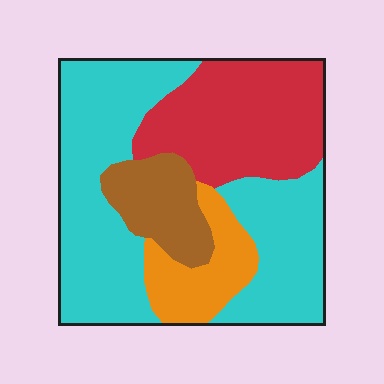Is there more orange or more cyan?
Cyan.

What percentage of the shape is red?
Red takes up about one quarter (1/4) of the shape.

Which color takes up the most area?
Cyan, at roughly 50%.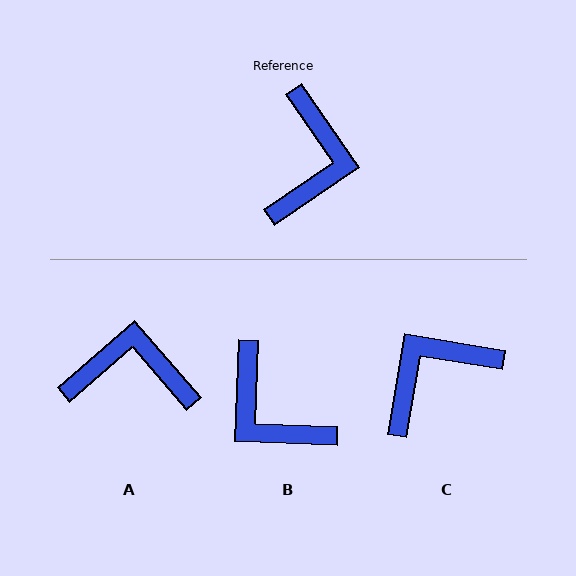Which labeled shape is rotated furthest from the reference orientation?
C, about 136 degrees away.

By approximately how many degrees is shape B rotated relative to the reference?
Approximately 127 degrees clockwise.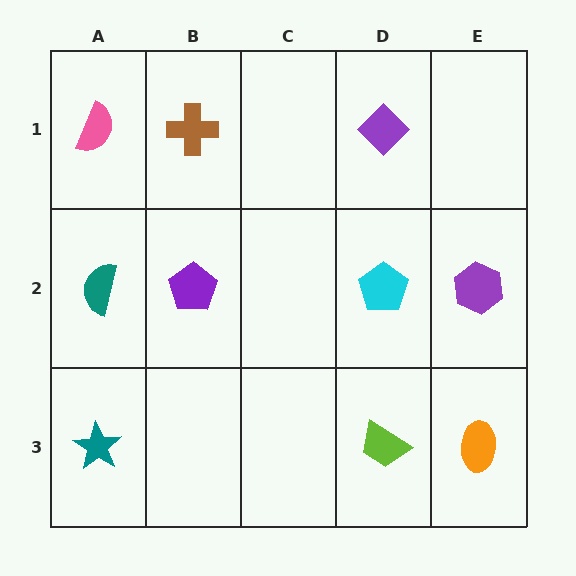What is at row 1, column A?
A pink semicircle.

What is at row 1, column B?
A brown cross.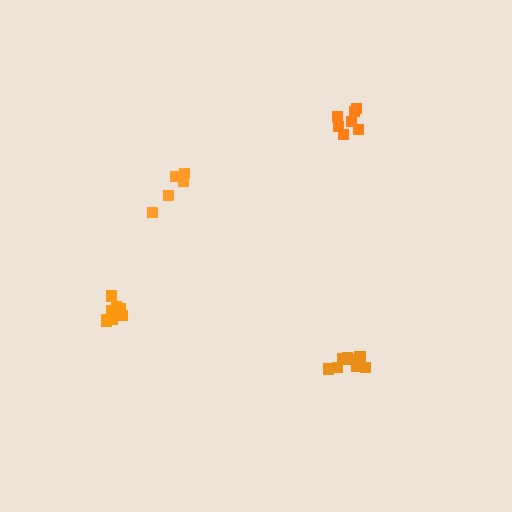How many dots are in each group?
Group 1: 8 dots, Group 2: 9 dots, Group 3: 5 dots, Group 4: 7 dots (29 total).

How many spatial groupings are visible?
There are 4 spatial groupings.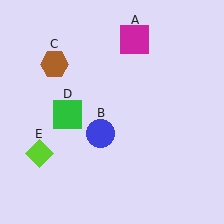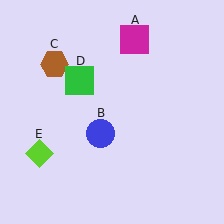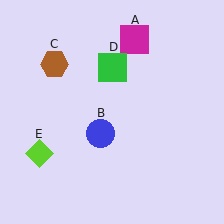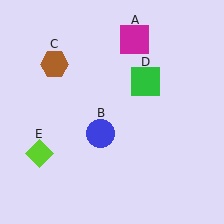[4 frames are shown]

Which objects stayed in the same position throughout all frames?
Magenta square (object A) and blue circle (object B) and brown hexagon (object C) and lime diamond (object E) remained stationary.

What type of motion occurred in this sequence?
The green square (object D) rotated clockwise around the center of the scene.